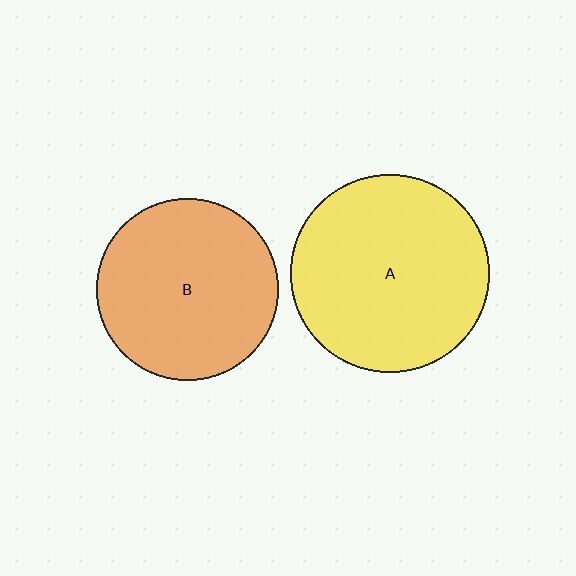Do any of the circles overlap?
No, none of the circles overlap.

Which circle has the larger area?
Circle A (yellow).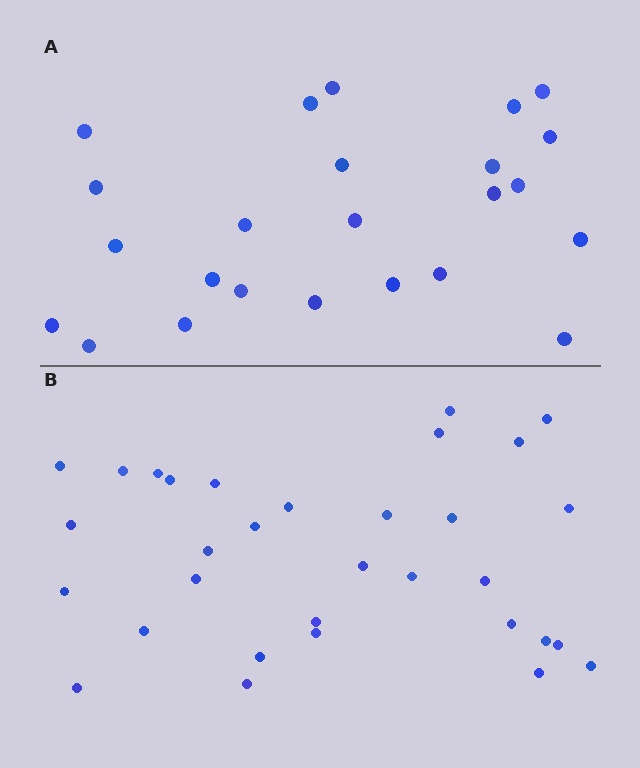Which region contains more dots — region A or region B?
Region B (the bottom region) has more dots.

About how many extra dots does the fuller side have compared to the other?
Region B has roughly 8 or so more dots than region A.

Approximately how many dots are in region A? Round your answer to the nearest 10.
About 20 dots. (The exact count is 24, which rounds to 20.)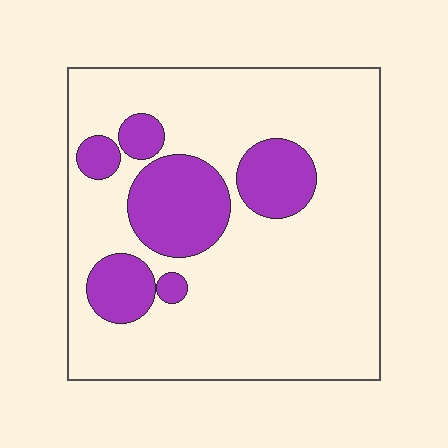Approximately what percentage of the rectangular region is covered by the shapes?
Approximately 20%.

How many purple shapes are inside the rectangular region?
6.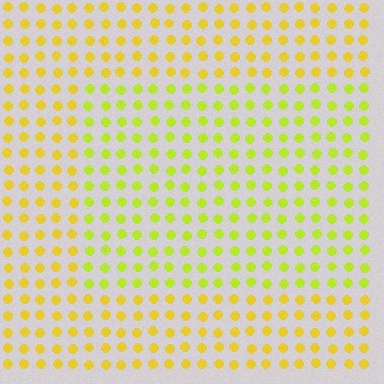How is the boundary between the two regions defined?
The boundary is defined purely by a slight shift in hue (about 26 degrees). Spacing, size, and orientation are identical on both sides.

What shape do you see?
I see a rectangle.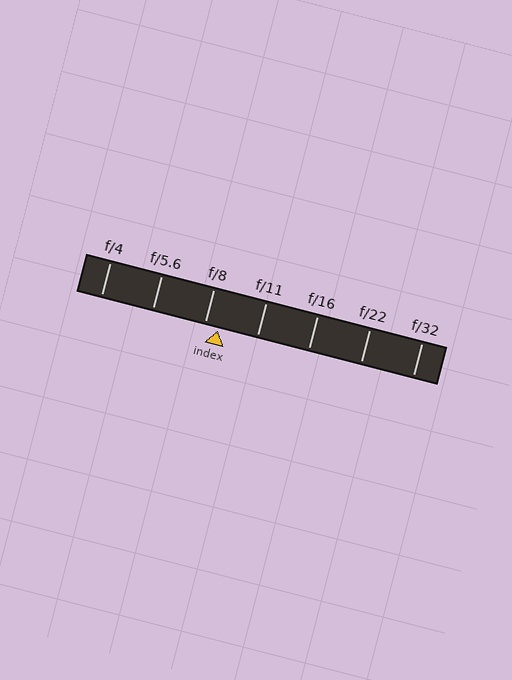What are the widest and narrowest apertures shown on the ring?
The widest aperture shown is f/4 and the narrowest is f/32.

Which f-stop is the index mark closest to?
The index mark is closest to f/8.